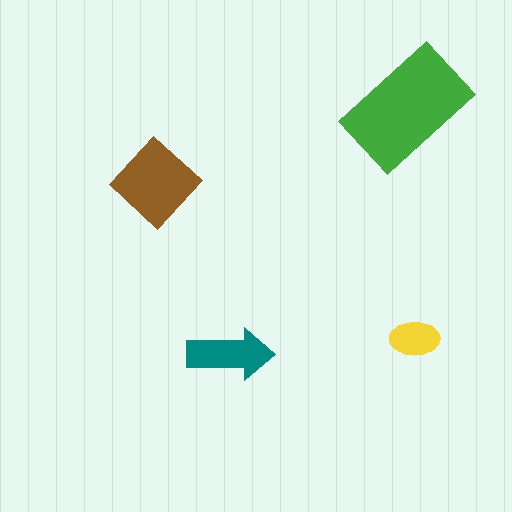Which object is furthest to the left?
The brown diamond is leftmost.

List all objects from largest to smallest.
The green rectangle, the brown diamond, the teal arrow, the yellow ellipse.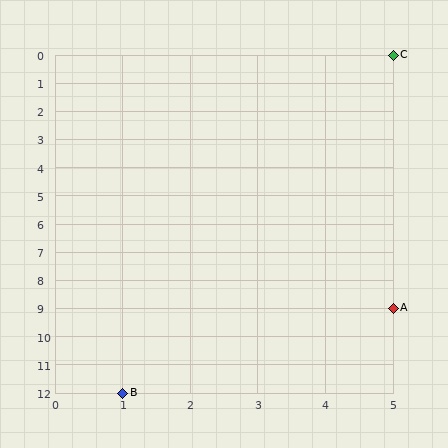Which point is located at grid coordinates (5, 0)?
Point C is at (5, 0).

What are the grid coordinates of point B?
Point B is at grid coordinates (1, 12).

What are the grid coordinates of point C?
Point C is at grid coordinates (5, 0).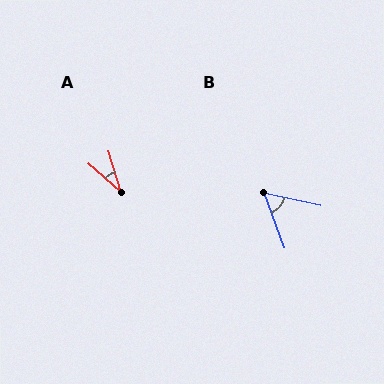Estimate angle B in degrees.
Approximately 58 degrees.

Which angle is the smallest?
A, at approximately 32 degrees.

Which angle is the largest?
B, at approximately 58 degrees.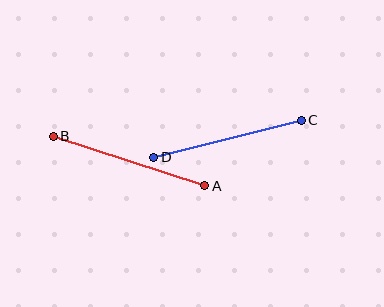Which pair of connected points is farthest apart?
Points A and B are farthest apart.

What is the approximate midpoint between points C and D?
The midpoint is at approximately (227, 139) pixels.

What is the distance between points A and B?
The distance is approximately 160 pixels.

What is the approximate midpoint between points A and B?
The midpoint is at approximately (129, 161) pixels.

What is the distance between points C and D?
The distance is approximately 152 pixels.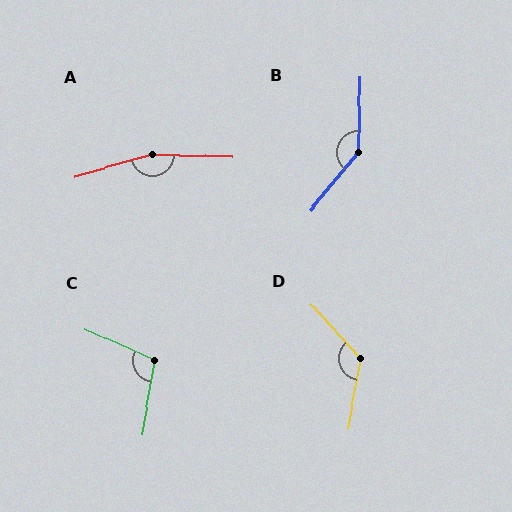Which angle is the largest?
A, at approximately 162 degrees.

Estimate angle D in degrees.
Approximately 127 degrees.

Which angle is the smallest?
C, at approximately 104 degrees.